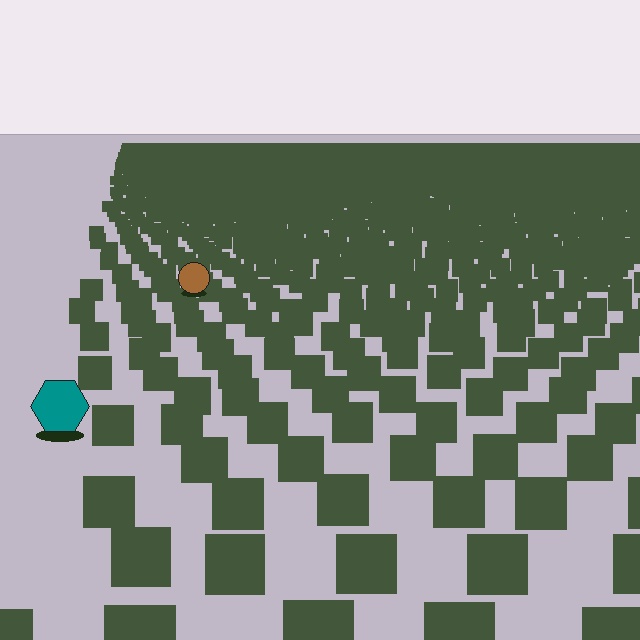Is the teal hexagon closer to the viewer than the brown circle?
Yes. The teal hexagon is closer — you can tell from the texture gradient: the ground texture is coarser near it.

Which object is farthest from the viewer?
The brown circle is farthest from the viewer. It appears smaller and the ground texture around it is denser.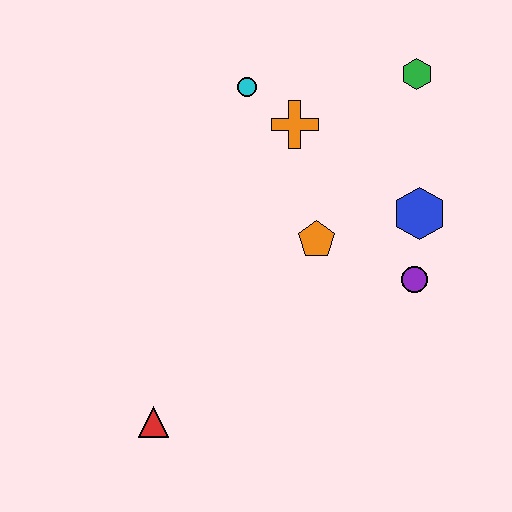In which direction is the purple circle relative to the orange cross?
The purple circle is below the orange cross.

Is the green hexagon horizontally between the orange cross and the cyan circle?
No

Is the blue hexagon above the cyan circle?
No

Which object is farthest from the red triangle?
The green hexagon is farthest from the red triangle.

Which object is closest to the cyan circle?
The orange cross is closest to the cyan circle.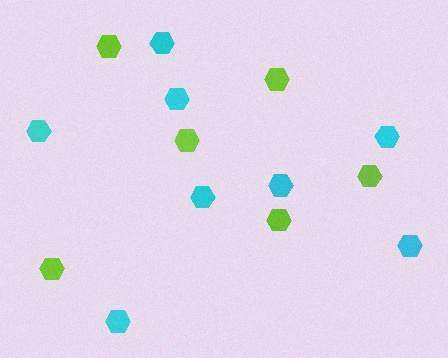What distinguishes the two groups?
There are 2 groups: one group of cyan hexagons (8) and one group of lime hexagons (6).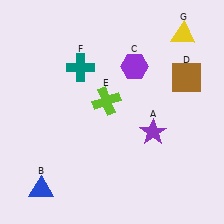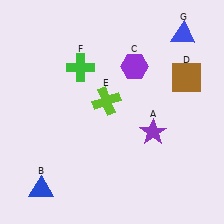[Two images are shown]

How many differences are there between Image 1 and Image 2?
There are 2 differences between the two images.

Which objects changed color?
F changed from teal to green. G changed from yellow to blue.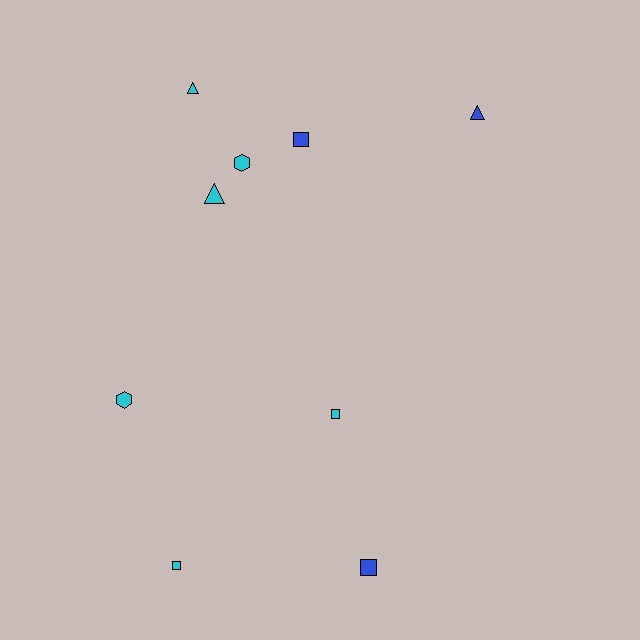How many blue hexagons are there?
There are no blue hexagons.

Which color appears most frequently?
Cyan, with 6 objects.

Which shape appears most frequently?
Square, with 4 objects.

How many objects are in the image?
There are 9 objects.